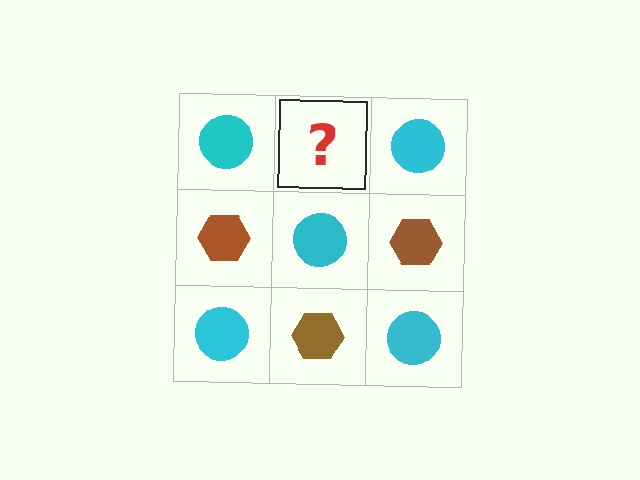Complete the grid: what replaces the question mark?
The question mark should be replaced with a brown hexagon.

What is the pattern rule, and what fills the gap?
The rule is that it alternates cyan circle and brown hexagon in a checkerboard pattern. The gap should be filled with a brown hexagon.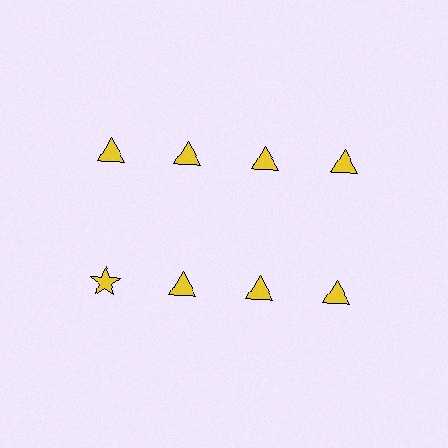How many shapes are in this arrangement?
There are 8 shapes arranged in a grid pattern.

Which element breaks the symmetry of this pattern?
The yellow star in the second row, leftmost column breaks the symmetry. All other shapes are yellow triangles.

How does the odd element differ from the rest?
It has a different shape: star instead of triangle.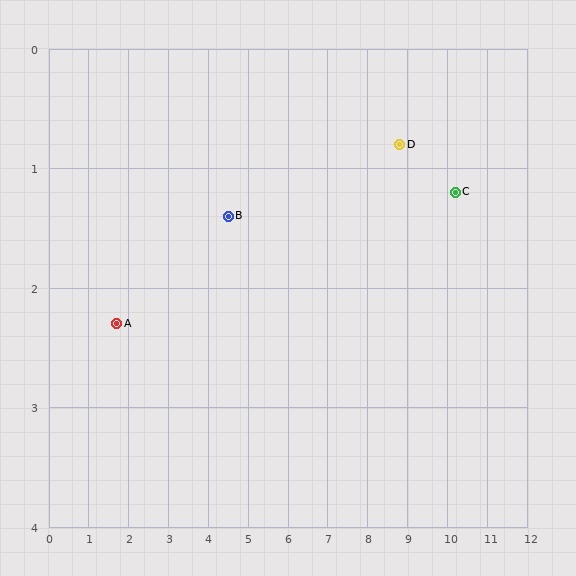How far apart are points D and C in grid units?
Points D and C are about 1.5 grid units apart.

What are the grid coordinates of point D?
Point D is at approximately (8.8, 0.8).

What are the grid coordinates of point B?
Point B is at approximately (4.5, 1.4).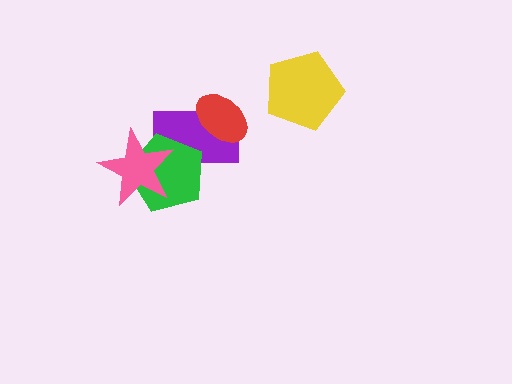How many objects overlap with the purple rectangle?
3 objects overlap with the purple rectangle.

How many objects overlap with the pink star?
2 objects overlap with the pink star.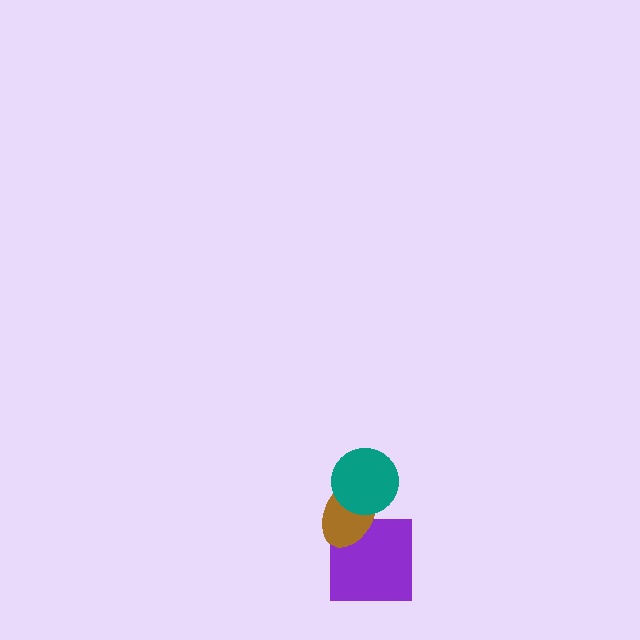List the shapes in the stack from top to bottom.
From top to bottom: the teal circle, the brown ellipse, the purple square.